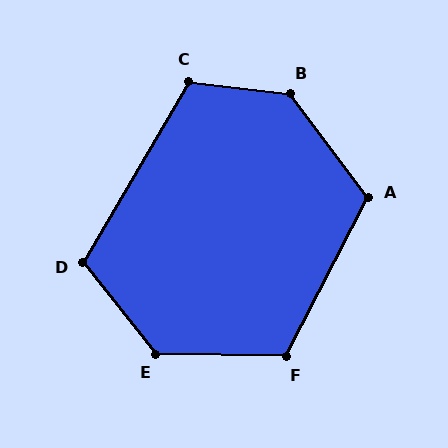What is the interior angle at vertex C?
Approximately 114 degrees (obtuse).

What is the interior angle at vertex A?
Approximately 116 degrees (obtuse).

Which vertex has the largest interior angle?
B, at approximately 133 degrees.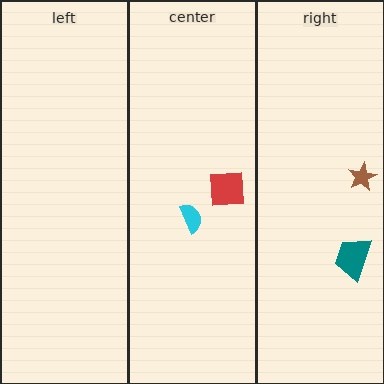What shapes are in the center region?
The cyan semicircle, the red square.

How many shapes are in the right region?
2.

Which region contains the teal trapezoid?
The right region.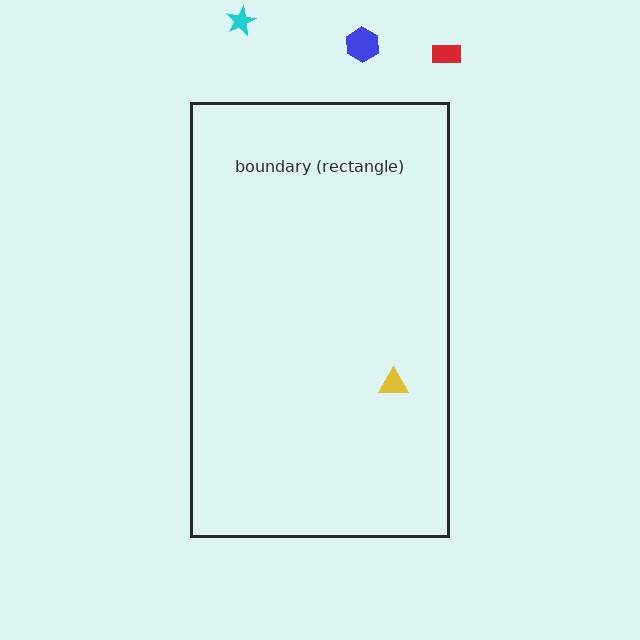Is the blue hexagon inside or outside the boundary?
Outside.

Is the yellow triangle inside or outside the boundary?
Inside.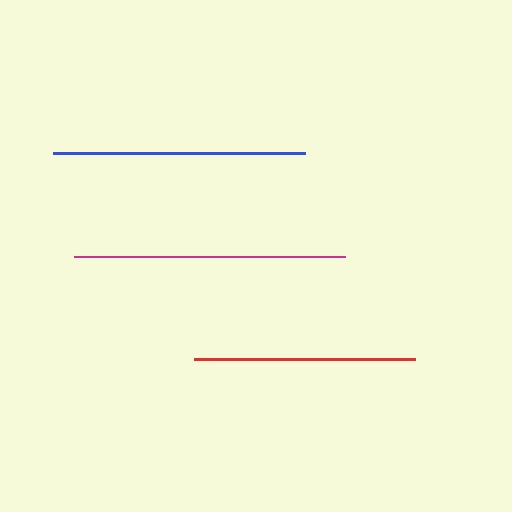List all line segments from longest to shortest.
From longest to shortest: magenta, blue, red.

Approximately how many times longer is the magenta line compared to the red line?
The magenta line is approximately 1.2 times the length of the red line.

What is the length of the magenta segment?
The magenta segment is approximately 271 pixels long.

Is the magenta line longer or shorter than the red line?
The magenta line is longer than the red line.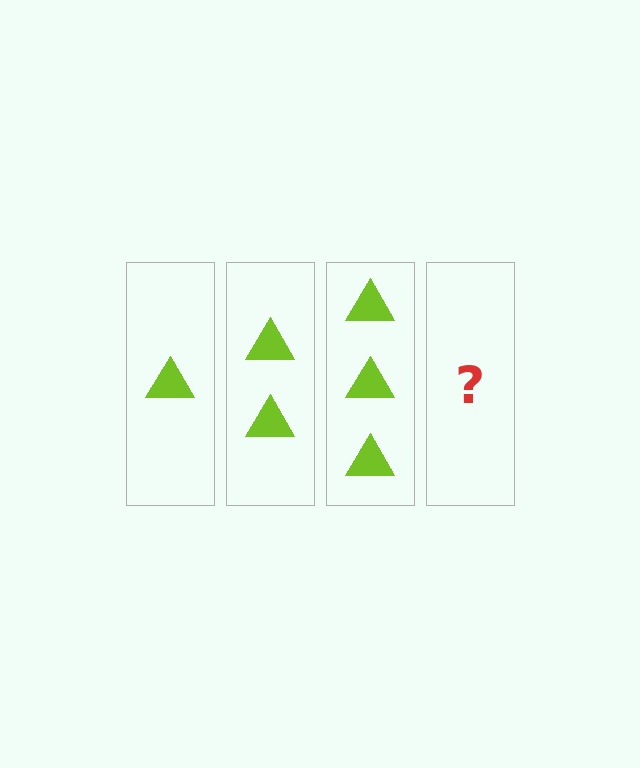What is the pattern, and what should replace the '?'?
The pattern is that each step adds one more triangle. The '?' should be 4 triangles.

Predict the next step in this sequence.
The next step is 4 triangles.